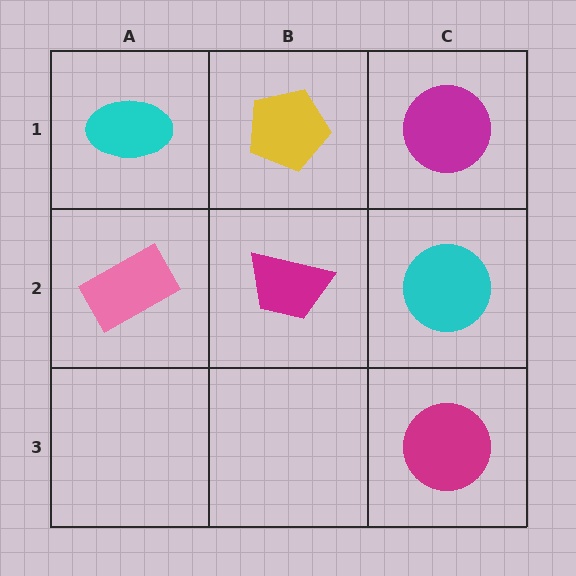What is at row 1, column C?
A magenta circle.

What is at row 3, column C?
A magenta circle.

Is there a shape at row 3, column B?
No, that cell is empty.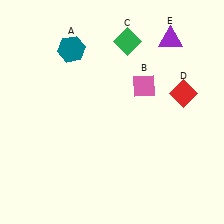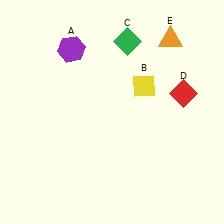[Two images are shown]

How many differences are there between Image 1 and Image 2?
There are 3 differences between the two images.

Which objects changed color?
A changed from teal to purple. B changed from pink to yellow. E changed from purple to orange.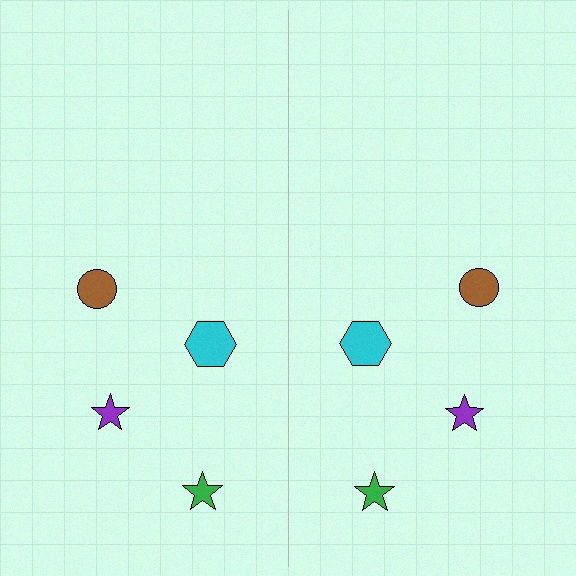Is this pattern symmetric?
Yes, this pattern has bilateral (reflection) symmetry.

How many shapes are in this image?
There are 8 shapes in this image.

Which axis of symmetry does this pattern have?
The pattern has a vertical axis of symmetry running through the center of the image.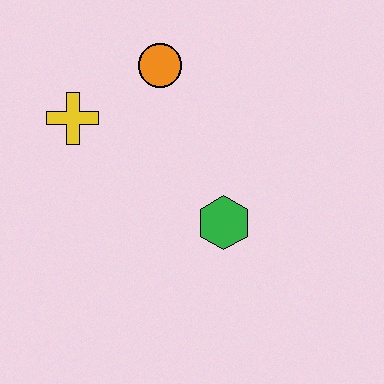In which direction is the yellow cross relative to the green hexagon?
The yellow cross is to the left of the green hexagon.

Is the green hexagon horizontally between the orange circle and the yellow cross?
No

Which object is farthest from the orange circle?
The green hexagon is farthest from the orange circle.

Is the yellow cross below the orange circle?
Yes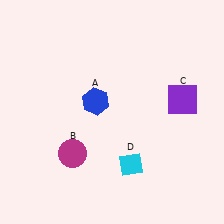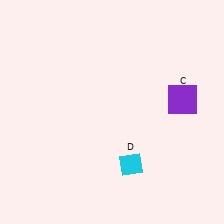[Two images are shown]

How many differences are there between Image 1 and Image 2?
There are 2 differences between the two images.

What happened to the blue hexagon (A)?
The blue hexagon (A) was removed in Image 2. It was in the top-left area of Image 1.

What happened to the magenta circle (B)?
The magenta circle (B) was removed in Image 2. It was in the bottom-left area of Image 1.